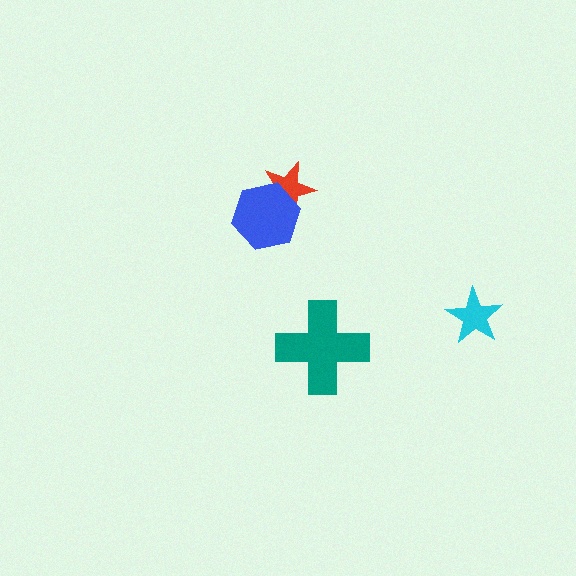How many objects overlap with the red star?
1 object overlaps with the red star.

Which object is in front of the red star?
The blue hexagon is in front of the red star.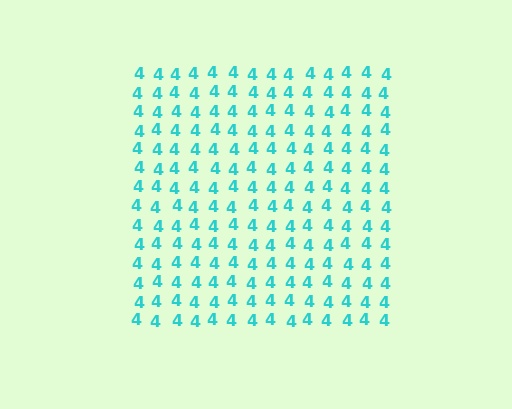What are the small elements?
The small elements are digit 4's.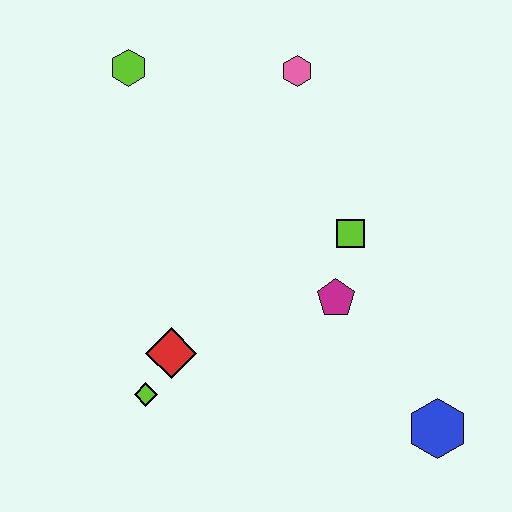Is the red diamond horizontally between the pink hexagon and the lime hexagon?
Yes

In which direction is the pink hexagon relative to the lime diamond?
The pink hexagon is above the lime diamond.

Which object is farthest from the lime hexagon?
The blue hexagon is farthest from the lime hexagon.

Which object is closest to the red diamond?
The lime diamond is closest to the red diamond.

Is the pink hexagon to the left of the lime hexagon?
No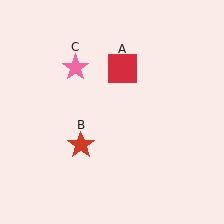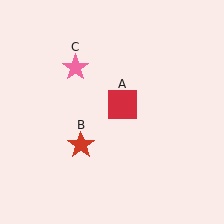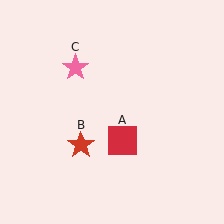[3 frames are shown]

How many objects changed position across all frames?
1 object changed position: red square (object A).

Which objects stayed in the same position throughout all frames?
Red star (object B) and pink star (object C) remained stationary.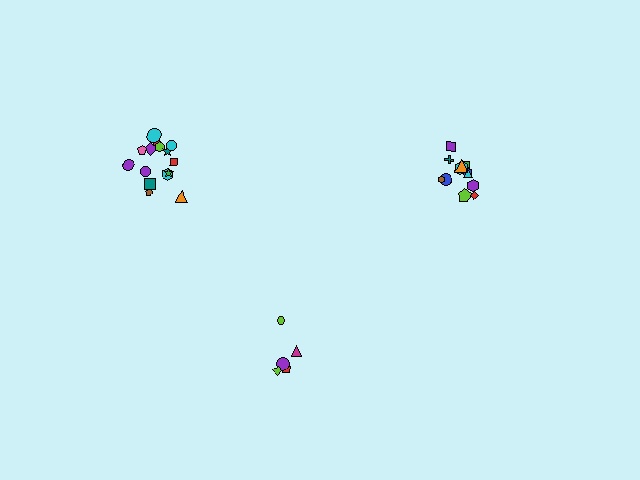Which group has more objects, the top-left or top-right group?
The top-left group.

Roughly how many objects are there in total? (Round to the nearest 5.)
Roughly 30 objects in total.